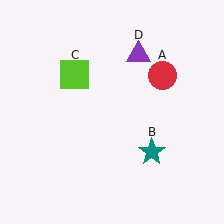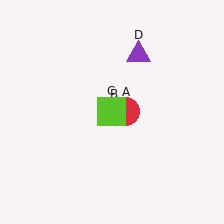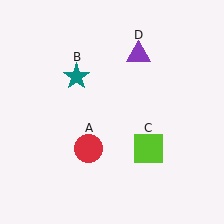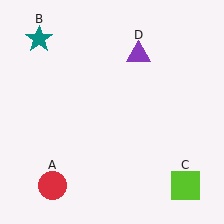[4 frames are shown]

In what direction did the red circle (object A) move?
The red circle (object A) moved down and to the left.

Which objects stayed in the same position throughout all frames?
Purple triangle (object D) remained stationary.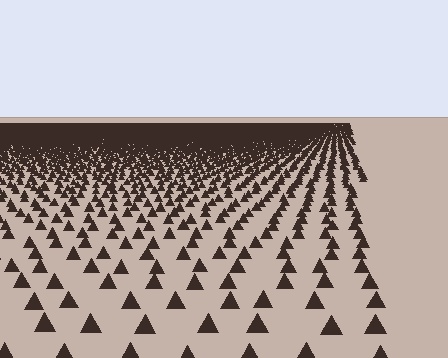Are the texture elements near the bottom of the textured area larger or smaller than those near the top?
Larger. Near the bottom, elements are closer to the viewer and appear at a bigger on-screen size.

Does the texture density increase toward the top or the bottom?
Density increases toward the top.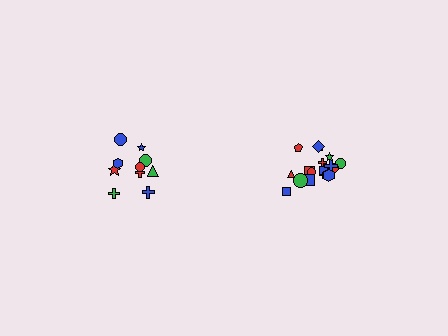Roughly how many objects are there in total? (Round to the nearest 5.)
Roughly 30 objects in total.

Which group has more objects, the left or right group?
The right group.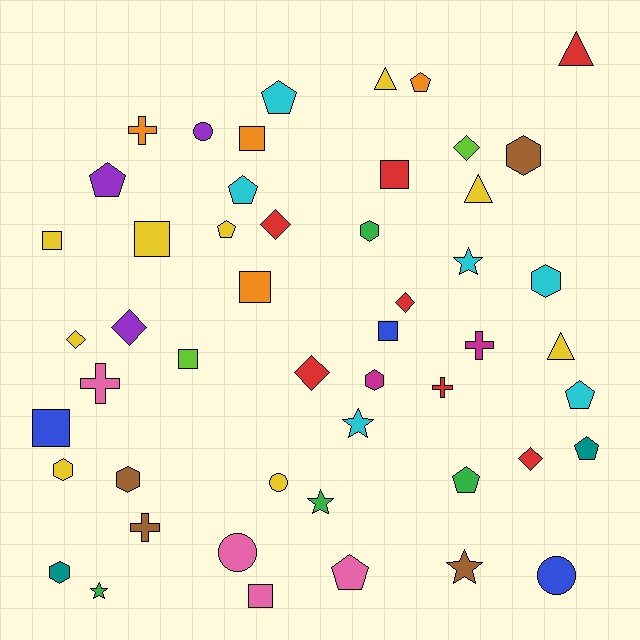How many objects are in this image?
There are 50 objects.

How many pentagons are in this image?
There are 9 pentagons.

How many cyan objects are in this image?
There are 6 cyan objects.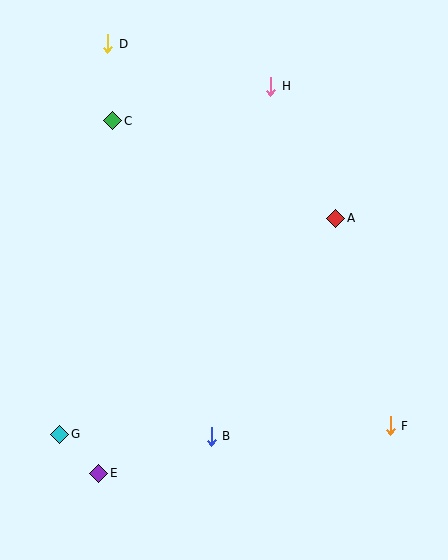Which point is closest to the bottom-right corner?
Point F is closest to the bottom-right corner.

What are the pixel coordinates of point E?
Point E is at (99, 473).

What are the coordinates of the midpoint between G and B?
The midpoint between G and B is at (135, 435).